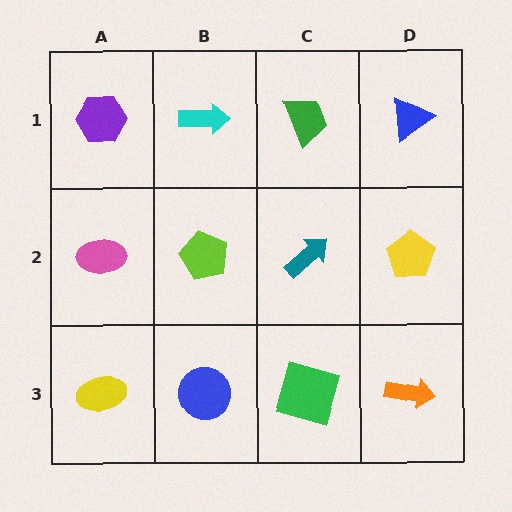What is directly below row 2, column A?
A yellow ellipse.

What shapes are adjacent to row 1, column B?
A lime pentagon (row 2, column B), a purple hexagon (row 1, column A), a green trapezoid (row 1, column C).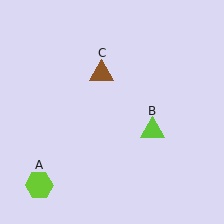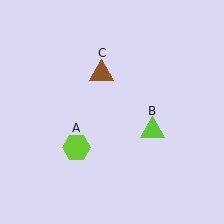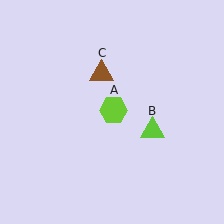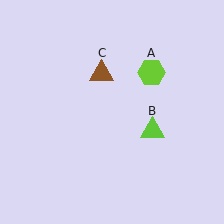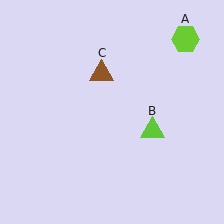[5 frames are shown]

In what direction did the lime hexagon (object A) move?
The lime hexagon (object A) moved up and to the right.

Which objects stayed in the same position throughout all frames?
Lime triangle (object B) and brown triangle (object C) remained stationary.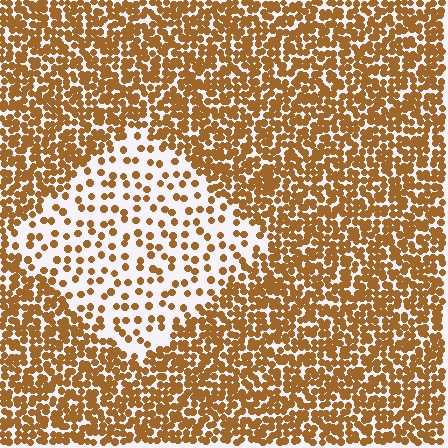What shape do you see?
I see a diamond.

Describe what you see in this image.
The image contains small brown elements arranged at two different densities. A diamond-shaped region is visible where the elements are less densely packed than the surrounding area.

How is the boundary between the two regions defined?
The boundary is defined by a change in element density (approximately 2.9x ratio). All elements are the same color, size, and shape.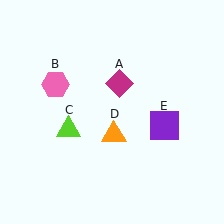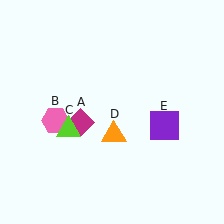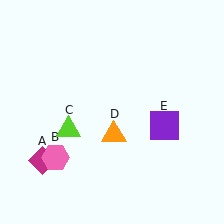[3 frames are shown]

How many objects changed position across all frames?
2 objects changed position: magenta diamond (object A), pink hexagon (object B).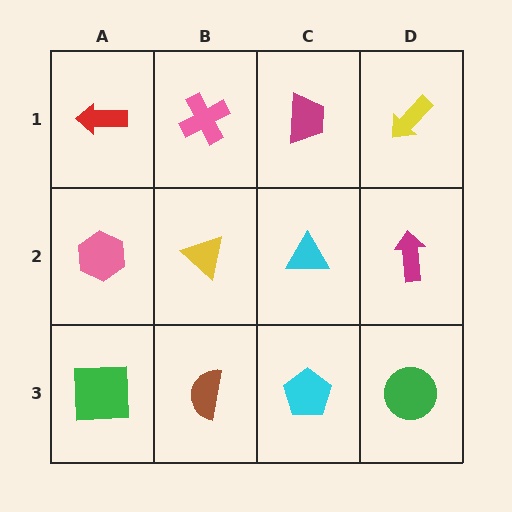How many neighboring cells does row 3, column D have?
2.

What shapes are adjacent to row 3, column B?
A yellow triangle (row 2, column B), a green square (row 3, column A), a cyan pentagon (row 3, column C).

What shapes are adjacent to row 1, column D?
A magenta arrow (row 2, column D), a magenta trapezoid (row 1, column C).